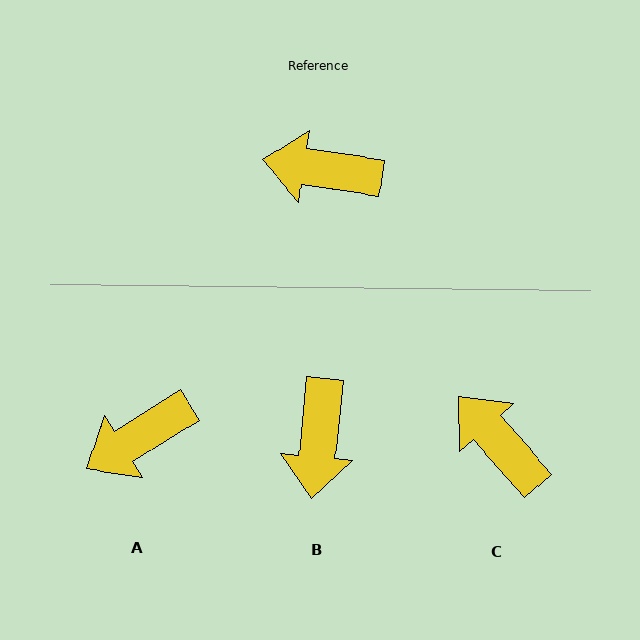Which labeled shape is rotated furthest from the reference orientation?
B, about 92 degrees away.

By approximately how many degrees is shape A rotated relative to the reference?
Approximately 40 degrees counter-clockwise.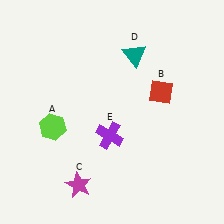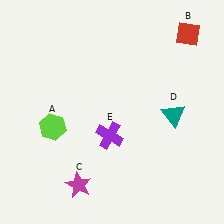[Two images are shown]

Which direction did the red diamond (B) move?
The red diamond (B) moved up.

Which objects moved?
The objects that moved are: the red diamond (B), the teal triangle (D).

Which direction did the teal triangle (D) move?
The teal triangle (D) moved down.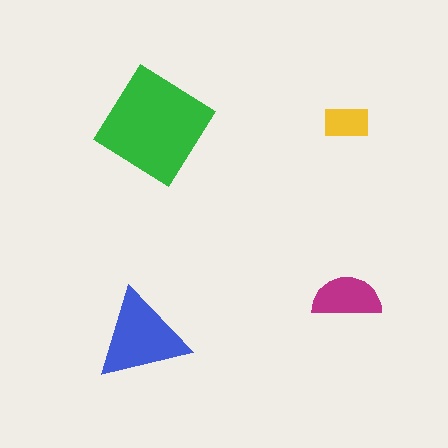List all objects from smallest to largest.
The yellow rectangle, the magenta semicircle, the blue triangle, the green diamond.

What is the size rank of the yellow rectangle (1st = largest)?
4th.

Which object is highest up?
The yellow rectangle is topmost.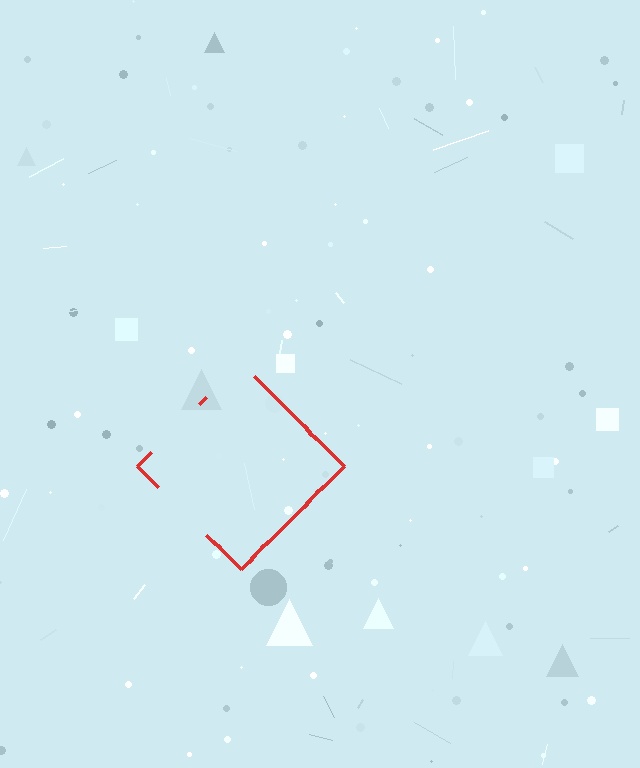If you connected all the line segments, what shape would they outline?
They would outline a diamond.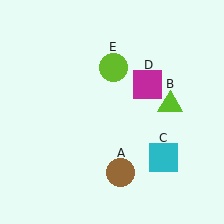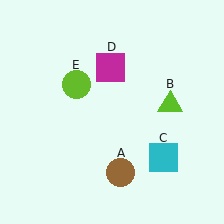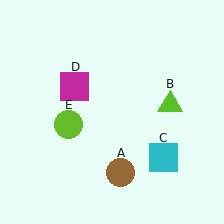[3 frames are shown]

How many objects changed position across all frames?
2 objects changed position: magenta square (object D), lime circle (object E).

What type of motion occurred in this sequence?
The magenta square (object D), lime circle (object E) rotated counterclockwise around the center of the scene.